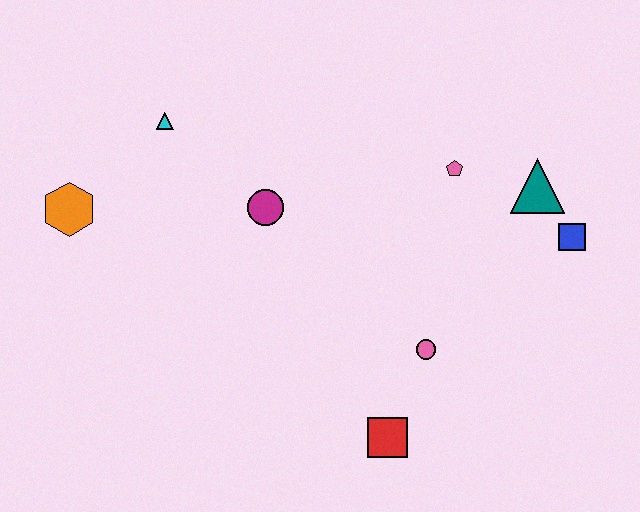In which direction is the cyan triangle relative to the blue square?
The cyan triangle is to the left of the blue square.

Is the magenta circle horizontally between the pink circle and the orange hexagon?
Yes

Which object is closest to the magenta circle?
The cyan triangle is closest to the magenta circle.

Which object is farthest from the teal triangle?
The orange hexagon is farthest from the teal triangle.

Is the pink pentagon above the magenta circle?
Yes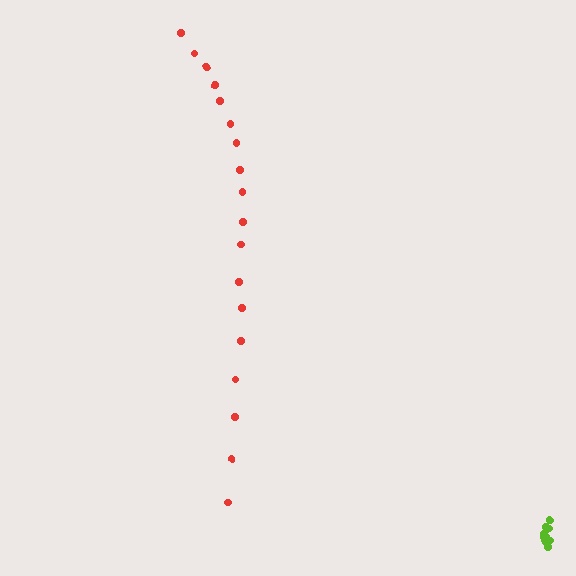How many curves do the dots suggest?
There are 2 distinct paths.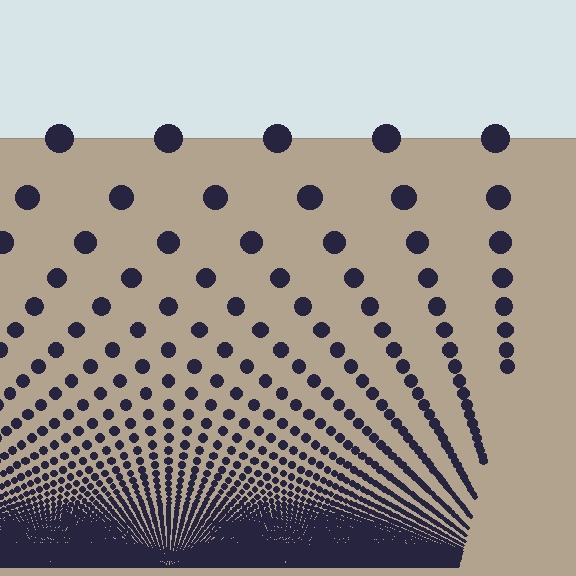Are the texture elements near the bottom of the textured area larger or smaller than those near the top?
Smaller. The gradient is inverted — elements near the bottom are smaller and denser.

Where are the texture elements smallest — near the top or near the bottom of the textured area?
Near the bottom.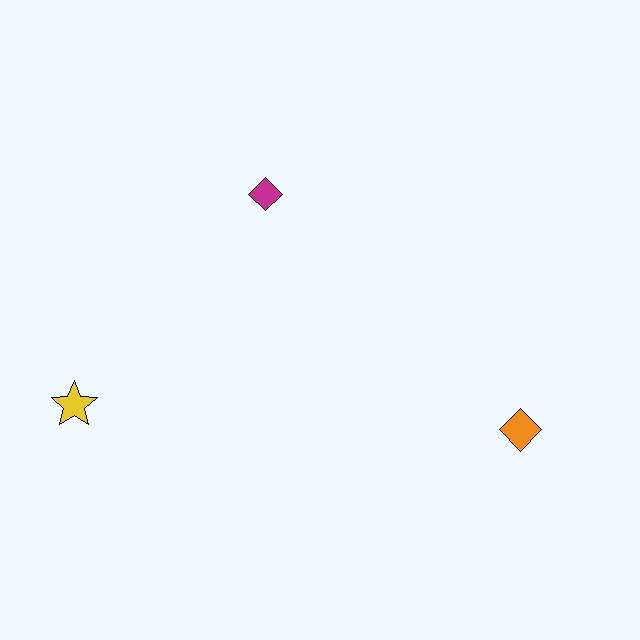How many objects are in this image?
There are 3 objects.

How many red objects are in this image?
There are no red objects.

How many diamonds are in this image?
There are 2 diamonds.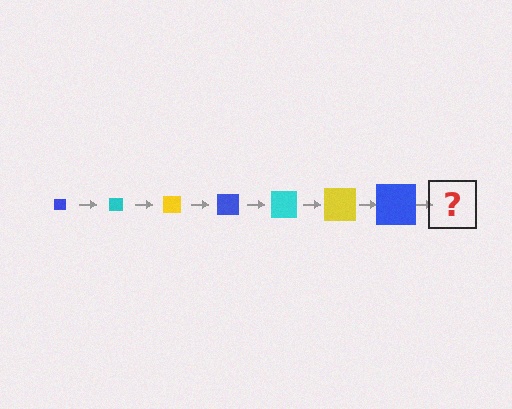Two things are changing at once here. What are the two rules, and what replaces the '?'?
The two rules are that the square grows larger each step and the color cycles through blue, cyan, and yellow. The '?' should be a cyan square, larger than the previous one.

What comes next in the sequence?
The next element should be a cyan square, larger than the previous one.